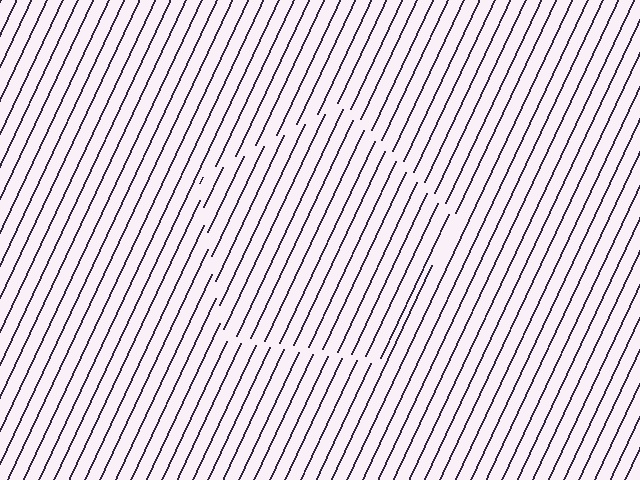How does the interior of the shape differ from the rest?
The interior of the shape contains the same grating, shifted by half a period — the contour is defined by the phase discontinuity where line-ends from the inner and outer gratings abut.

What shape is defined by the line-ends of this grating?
An illusory pentagon. The interior of the shape contains the same grating, shifted by half a period — the contour is defined by the phase discontinuity where line-ends from the inner and outer gratings abut.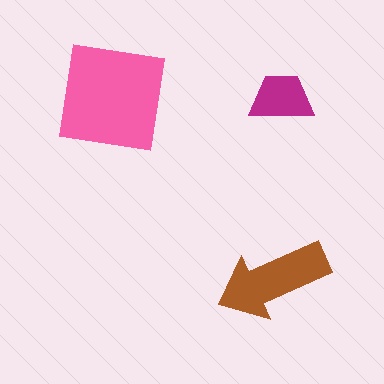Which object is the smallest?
The magenta trapezoid.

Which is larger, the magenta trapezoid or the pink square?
The pink square.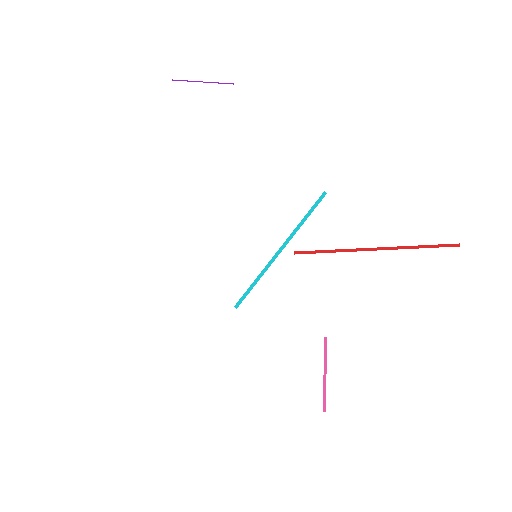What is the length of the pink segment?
The pink segment is approximately 74 pixels long.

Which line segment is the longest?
The red line is the longest at approximately 165 pixels.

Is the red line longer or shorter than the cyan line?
The red line is longer than the cyan line.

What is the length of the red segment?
The red segment is approximately 165 pixels long.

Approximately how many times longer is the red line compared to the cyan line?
The red line is approximately 1.1 times the length of the cyan line.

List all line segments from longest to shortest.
From longest to shortest: red, cyan, pink, purple.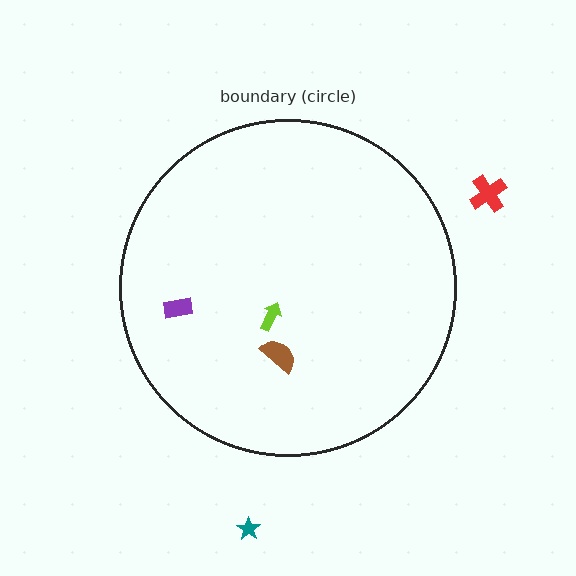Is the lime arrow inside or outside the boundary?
Inside.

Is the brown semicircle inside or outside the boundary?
Inside.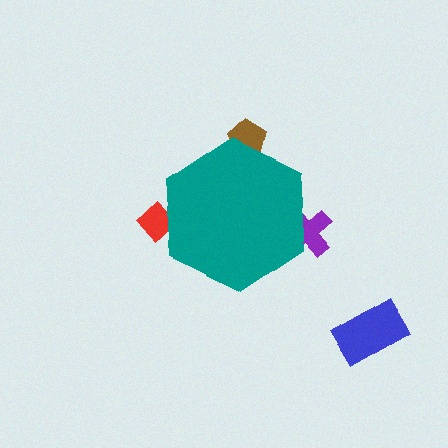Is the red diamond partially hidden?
Yes, the red diamond is partially hidden behind the teal hexagon.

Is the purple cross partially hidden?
Yes, the purple cross is partially hidden behind the teal hexagon.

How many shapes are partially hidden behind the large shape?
3 shapes are partially hidden.